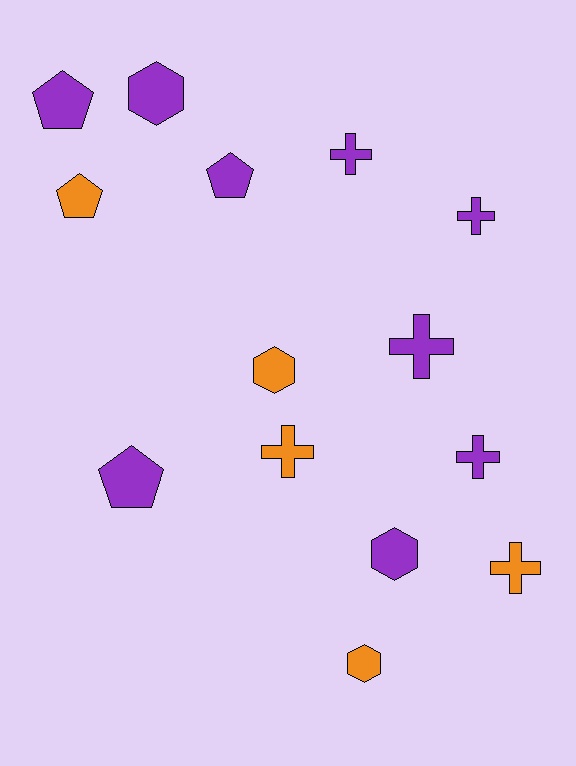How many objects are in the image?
There are 14 objects.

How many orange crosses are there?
There are 2 orange crosses.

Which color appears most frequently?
Purple, with 9 objects.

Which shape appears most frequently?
Cross, with 6 objects.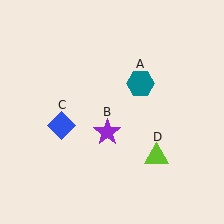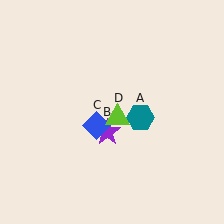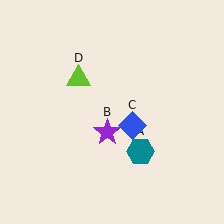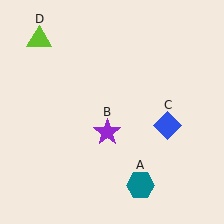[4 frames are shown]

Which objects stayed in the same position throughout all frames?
Purple star (object B) remained stationary.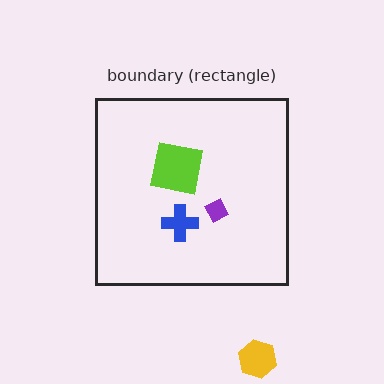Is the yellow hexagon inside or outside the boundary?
Outside.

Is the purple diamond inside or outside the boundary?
Inside.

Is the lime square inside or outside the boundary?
Inside.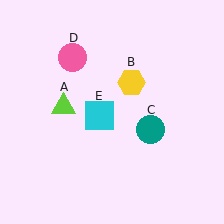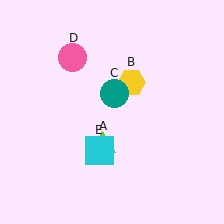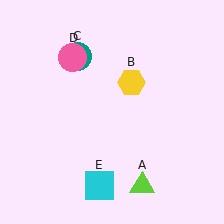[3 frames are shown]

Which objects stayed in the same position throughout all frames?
Yellow hexagon (object B) and pink circle (object D) remained stationary.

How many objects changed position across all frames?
3 objects changed position: lime triangle (object A), teal circle (object C), cyan square (object E).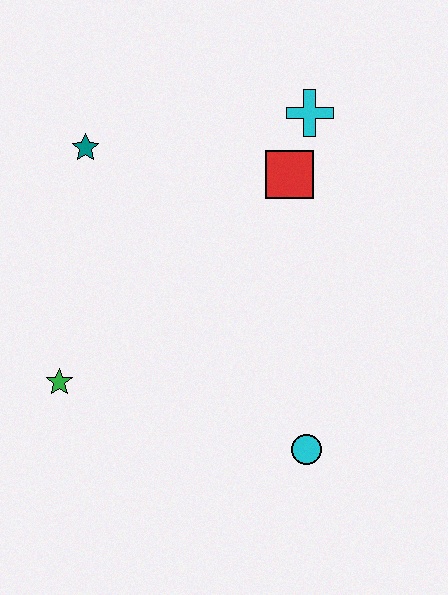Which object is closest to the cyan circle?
The green star is closest to the cyan circle.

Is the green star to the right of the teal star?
No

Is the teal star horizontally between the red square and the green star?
Yes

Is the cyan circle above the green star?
No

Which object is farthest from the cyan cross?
The green star is farthest from the cyan cross.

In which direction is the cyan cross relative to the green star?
The cyan cross is above the green star.